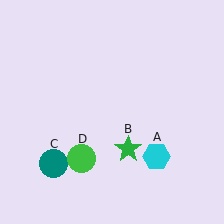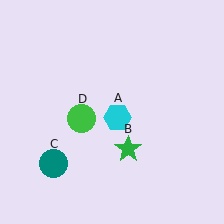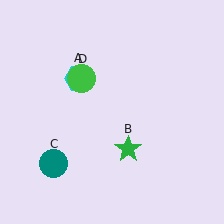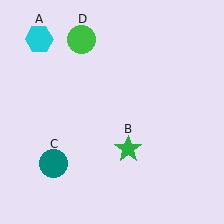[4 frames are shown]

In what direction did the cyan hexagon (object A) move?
The cyan hexagon (object A) moved up and to the left.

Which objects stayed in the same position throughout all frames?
Green star (object B) and teal circle (object C) remained stationary.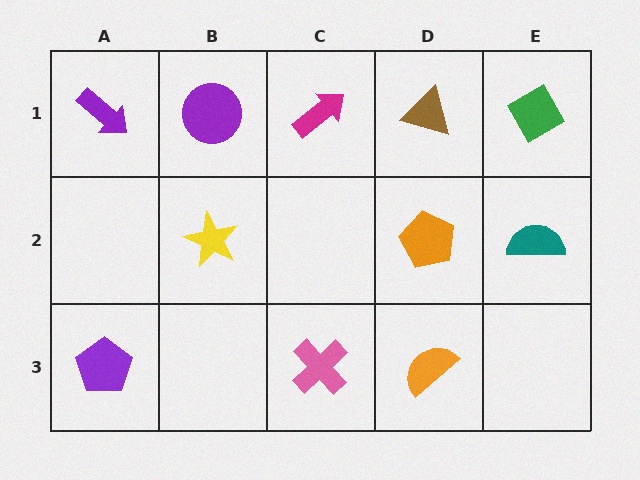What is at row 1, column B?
A purple circle.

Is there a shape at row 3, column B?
No, that cell is empty.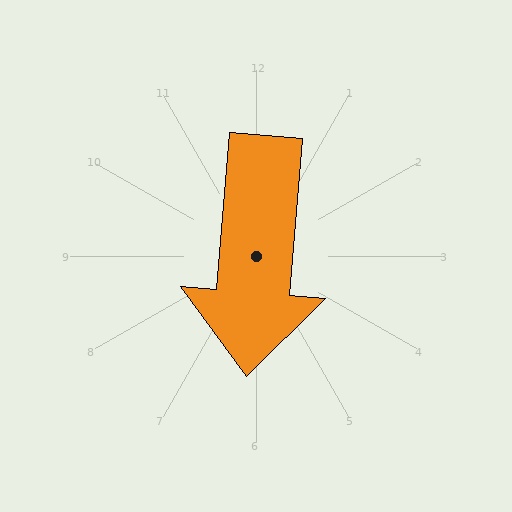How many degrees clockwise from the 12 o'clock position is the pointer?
Approximately 185 degrees.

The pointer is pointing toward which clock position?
Roughly 6 o'clock.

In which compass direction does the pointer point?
South.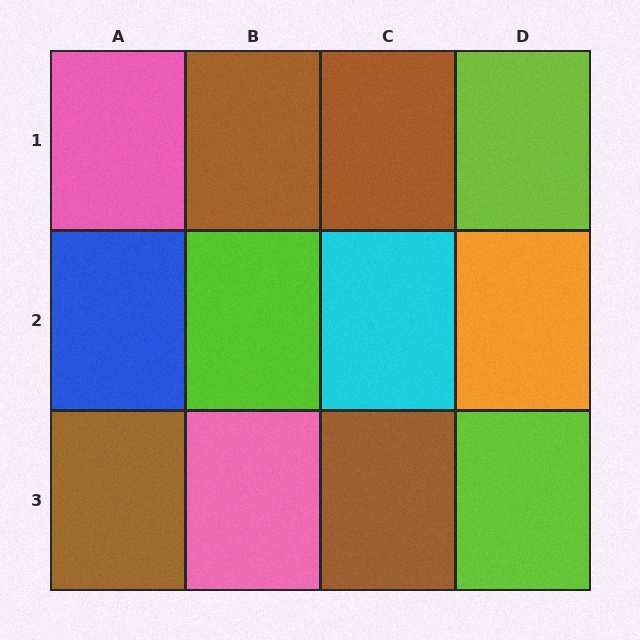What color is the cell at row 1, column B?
Brown.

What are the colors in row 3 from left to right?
Brown, pink, brown, lime.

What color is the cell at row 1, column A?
Pink.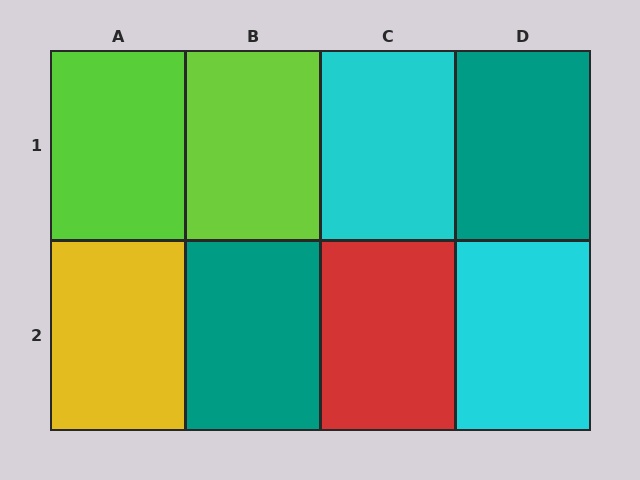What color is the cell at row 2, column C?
Red.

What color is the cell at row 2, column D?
Cyan.